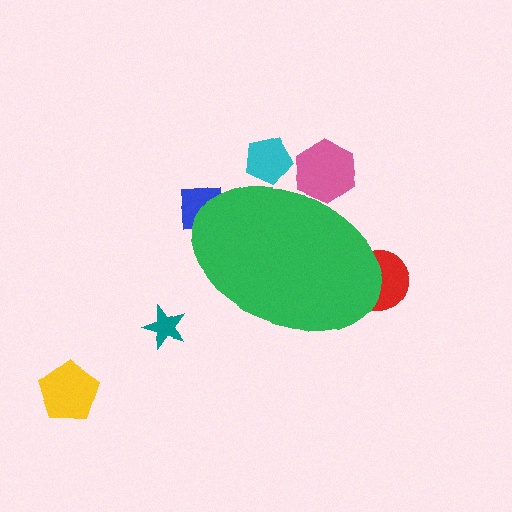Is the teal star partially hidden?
No, the teal star is fully visible.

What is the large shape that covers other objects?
A green ellipse.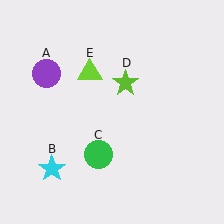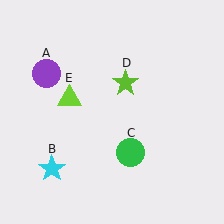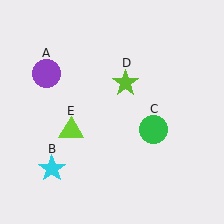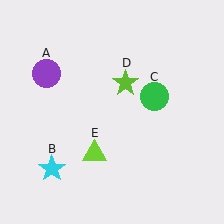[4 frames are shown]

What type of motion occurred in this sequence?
The green circle (object C), lime triangle (object E) rotated counterclockwise around the center of the scene.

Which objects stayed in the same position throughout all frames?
Purple circle (object A) and cyan star (object B) and lime star (object D) remained stationary.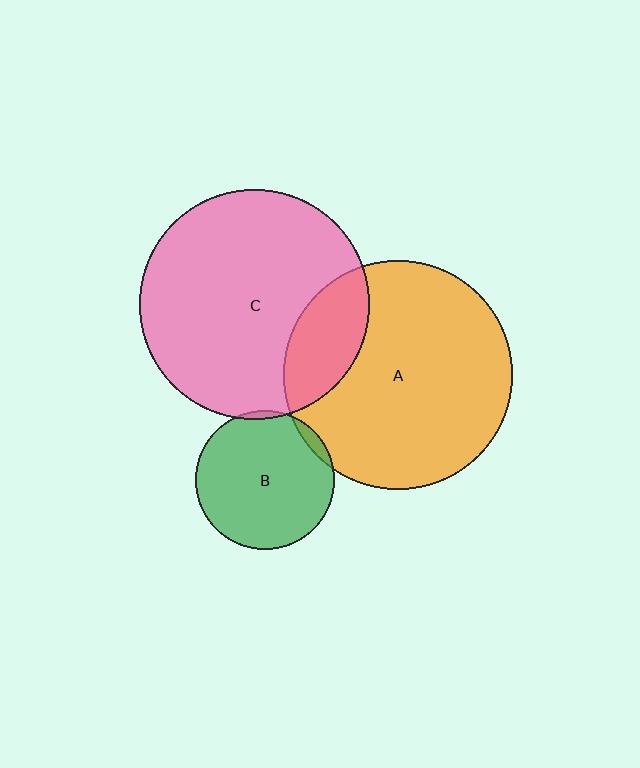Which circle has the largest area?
Circle C (pink).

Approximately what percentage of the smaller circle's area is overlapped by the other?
Approximately 5%.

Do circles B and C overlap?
Yes.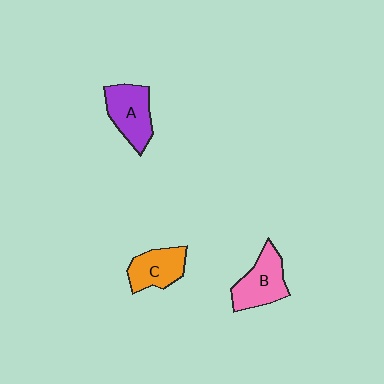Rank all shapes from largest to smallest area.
From largest to smallest: A (purple), B (pink), C (orange).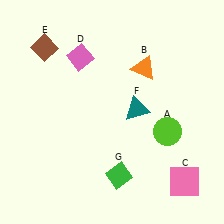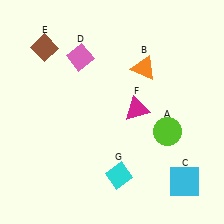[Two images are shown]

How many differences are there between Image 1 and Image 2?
There are 3 differences between the two images.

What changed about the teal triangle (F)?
In Image 1, F is teal. In Image 2, it changed to magenta.